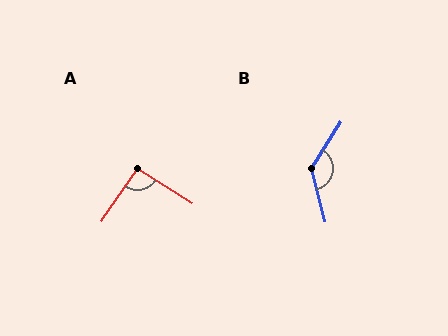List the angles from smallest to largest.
A (91°), B (133°).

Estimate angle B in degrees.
Approximately 133 degrees.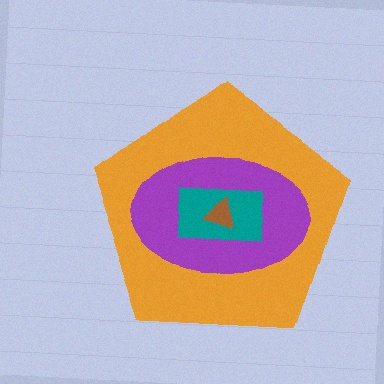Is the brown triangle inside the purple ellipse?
Yes.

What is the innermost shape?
The brown triangle.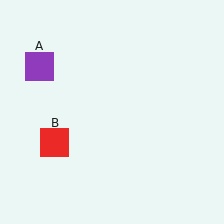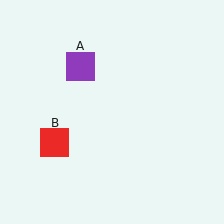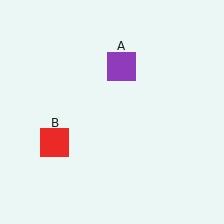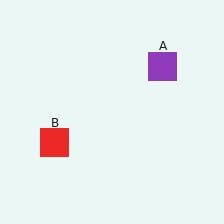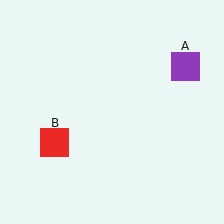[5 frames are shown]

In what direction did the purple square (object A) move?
The purple square (object A) moved right.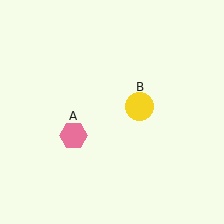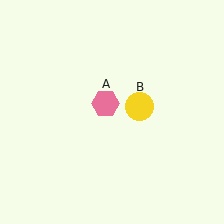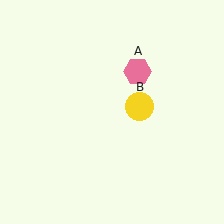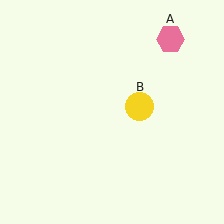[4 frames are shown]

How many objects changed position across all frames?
1 object changed position: pink hexagon (object A).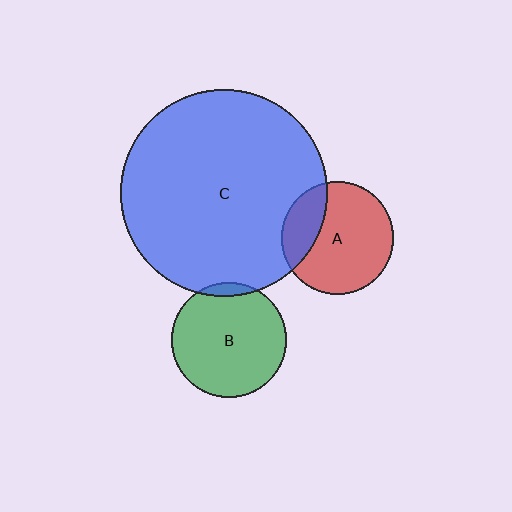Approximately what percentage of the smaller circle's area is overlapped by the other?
Approximately 25%.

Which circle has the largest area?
Circle C (blue).